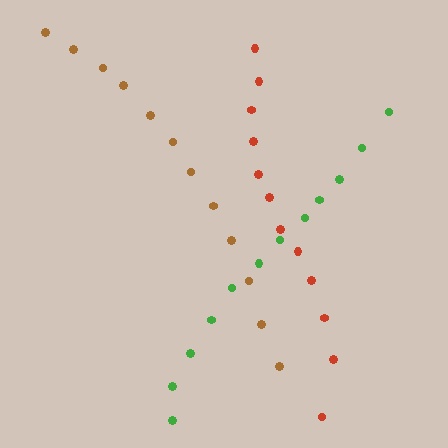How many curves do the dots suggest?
There are 3 distinct paths.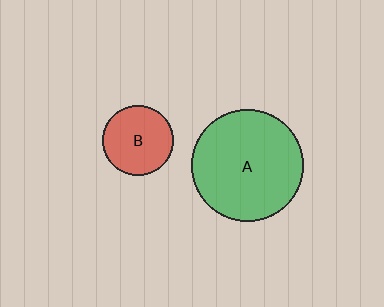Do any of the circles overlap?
No, none of the circles overlap.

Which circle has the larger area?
Circle A (green).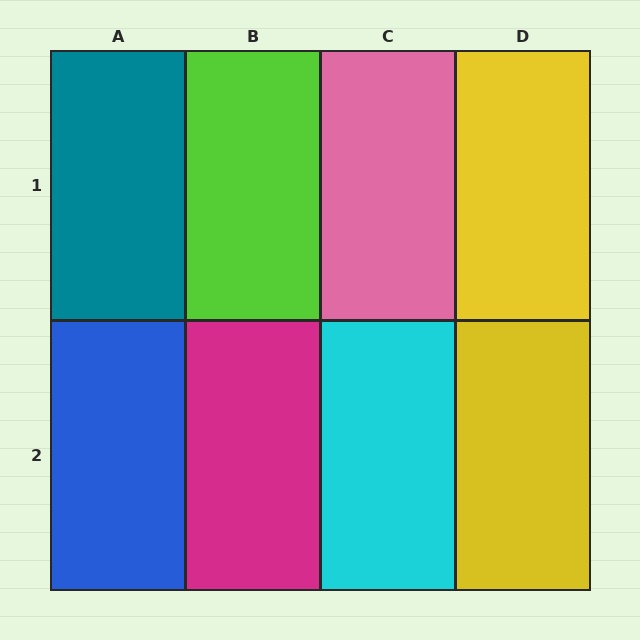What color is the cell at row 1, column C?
Pink.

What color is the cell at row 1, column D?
Yellow.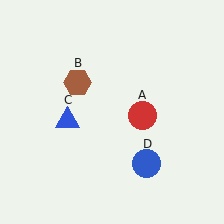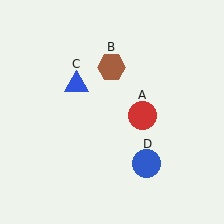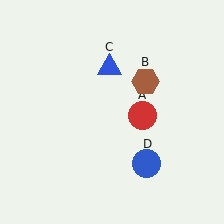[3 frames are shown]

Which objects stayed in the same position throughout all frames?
Red circle (object A) and blue circle (object D) remained stationary.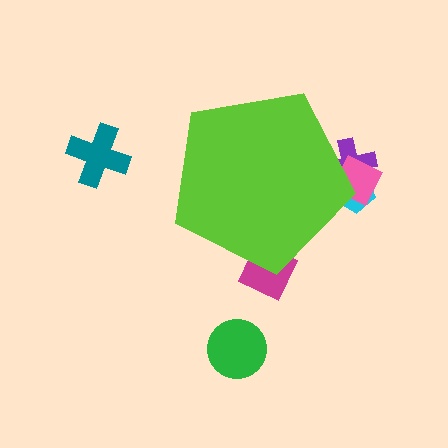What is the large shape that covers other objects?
A lime pentagon.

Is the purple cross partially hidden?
Yes, the purple cross is partially hidden behind the lime pentagon.